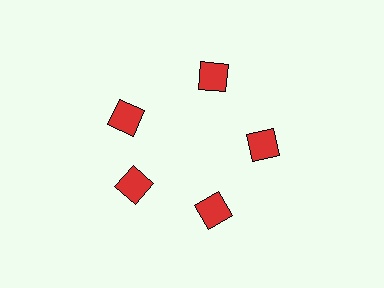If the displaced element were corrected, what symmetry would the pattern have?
It would have 5-fold rotational symmetry — the pattern would map onto itself every 72 degrees.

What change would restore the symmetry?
The symmetry would be restored by rotating it back into even spacing with its neighbors so that all 5 squares sit at equal angles and equal distance from the center.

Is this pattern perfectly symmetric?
No. The 5 red squares are arranged in a ring, but one element near the 10 o'clock position is rotated out of alignment along the ring, breaking the 5-fold rotational symmetry.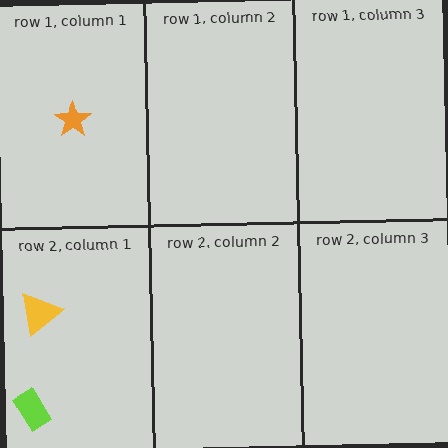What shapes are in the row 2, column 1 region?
The lime rectangle, the yellow triangle.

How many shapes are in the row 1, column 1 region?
1.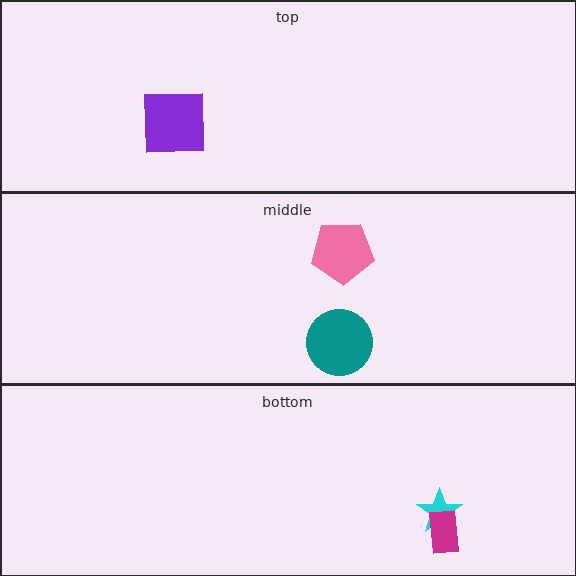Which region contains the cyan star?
The bottom region.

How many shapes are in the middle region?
2.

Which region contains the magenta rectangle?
The bottom region.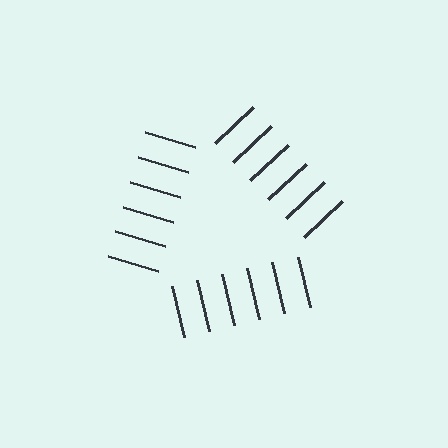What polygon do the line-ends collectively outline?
An illusory triangle — the line segments terminate on its edges but no continuous stroke is drawn.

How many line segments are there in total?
18 — 6 along each of the 3 edges.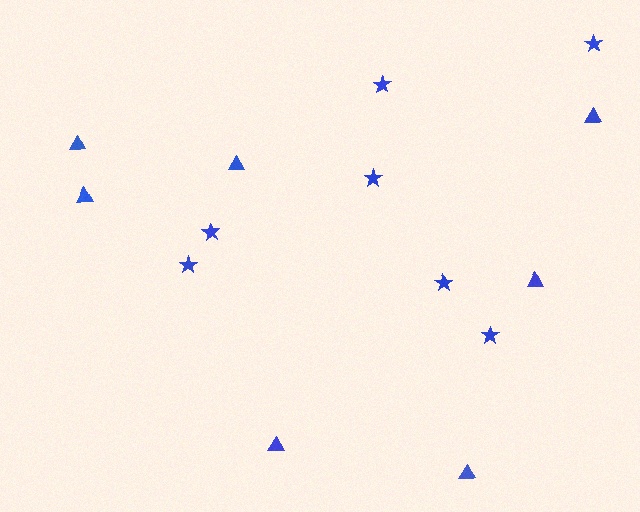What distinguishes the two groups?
There are 2 groups: one group of triangles (7) and one group of stars (7).